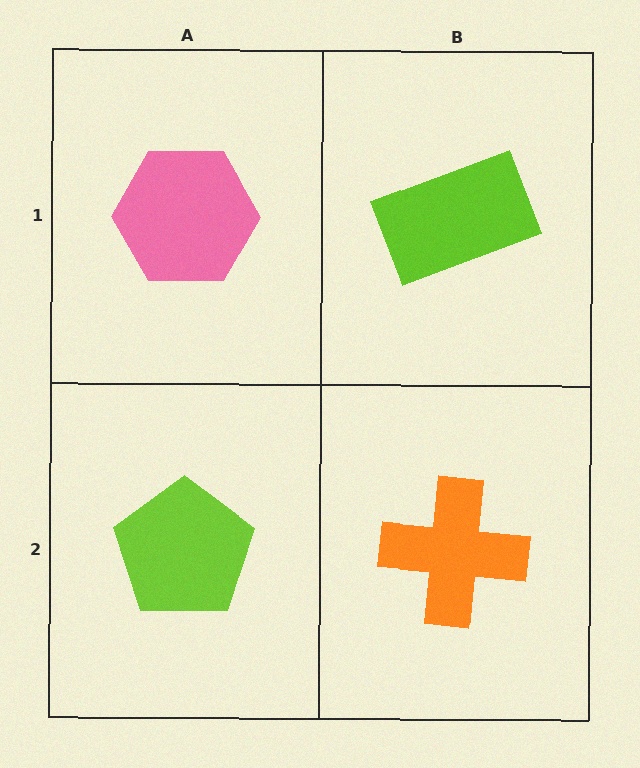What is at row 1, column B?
A lime rectangle.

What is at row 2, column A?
A lime pentagon.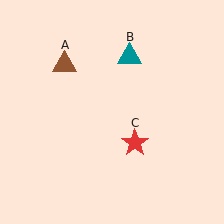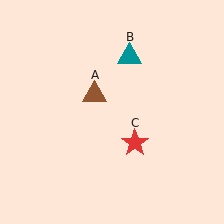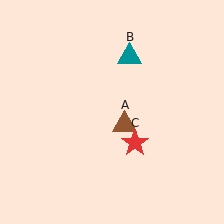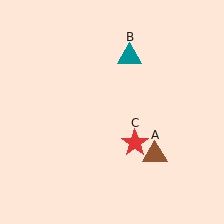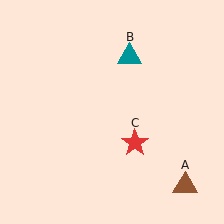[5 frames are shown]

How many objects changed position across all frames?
1 object changed position: brown triangle (object A).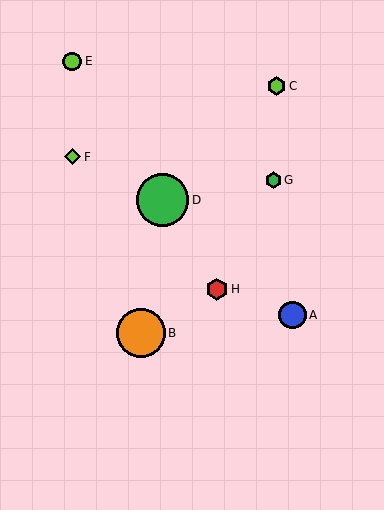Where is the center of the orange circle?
The center of the orange circle is at (141, 333).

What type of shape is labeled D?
Shape D is a green circle.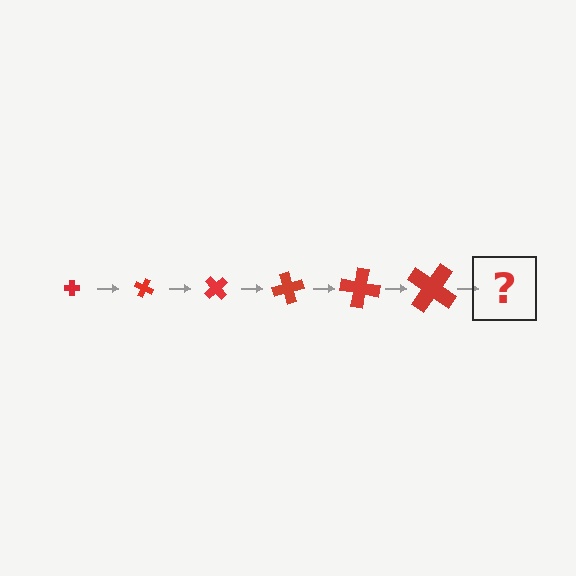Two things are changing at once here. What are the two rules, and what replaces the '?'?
The two rules are that the cross grows larger each step and it rotates 25 degrees each step. The '?' should be a cross, larger than the previous one and rotated 150 degrees from the start.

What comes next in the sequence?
The next element should be a cross, larger than the previous one and rotated 150 degrees from the start.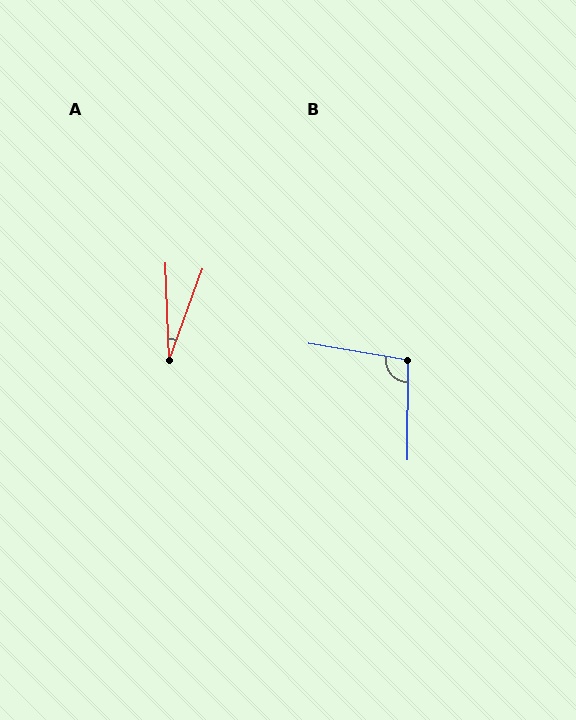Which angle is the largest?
B, at approximately 99 degrees.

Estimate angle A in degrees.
Approximately 22 degrees.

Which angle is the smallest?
A, at approximately 22 degrees.